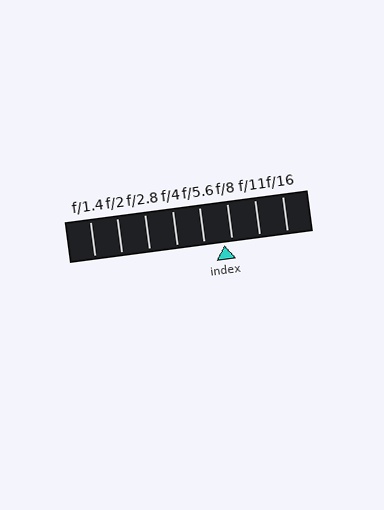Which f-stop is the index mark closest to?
The index mark is closest to f/8.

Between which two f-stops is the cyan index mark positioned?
The index mark is between f/5.6 and f/8.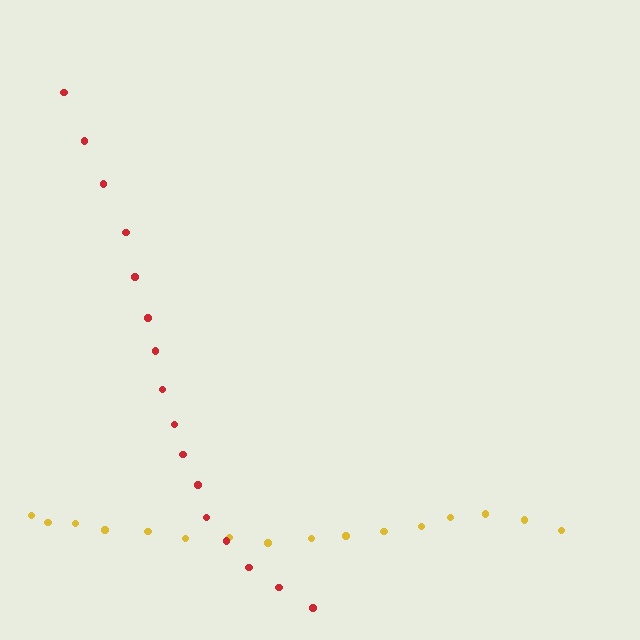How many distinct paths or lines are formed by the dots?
There are 2 distinct paths.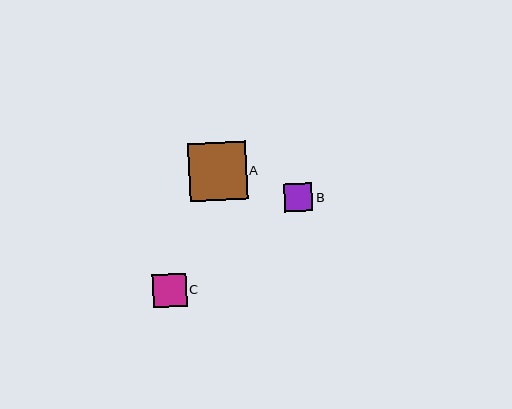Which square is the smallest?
Square B is the smallest with a size of approximately 28 pixels.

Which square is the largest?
Square A is the largest with a size of approximately 58 pixels.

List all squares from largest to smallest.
From largest to smallest: A, C, B.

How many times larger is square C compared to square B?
Square C is approximately 1.2 times the size of square B.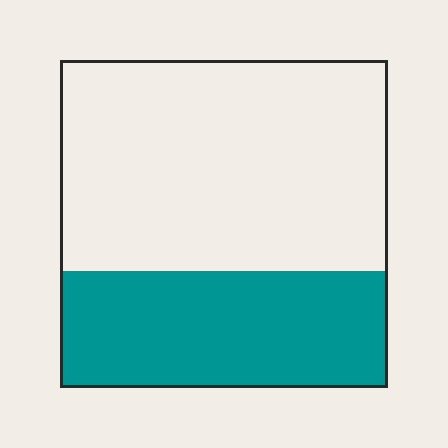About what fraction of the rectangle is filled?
About three eighths (3/8).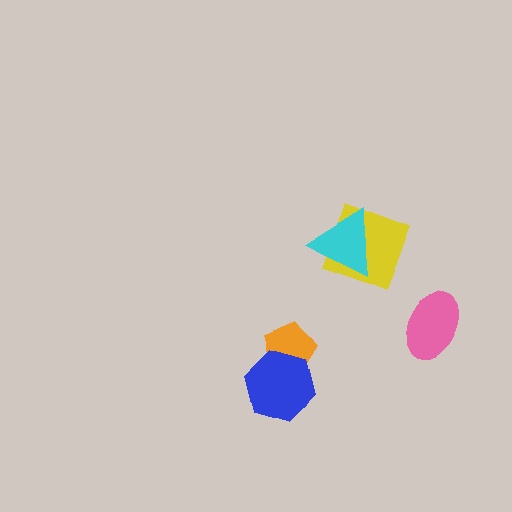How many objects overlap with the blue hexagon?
1 object overlaps with the blue hexagon.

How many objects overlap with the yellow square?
1 object overlaps with the yellow square.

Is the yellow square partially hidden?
Yes, it is partially covered by another shape.